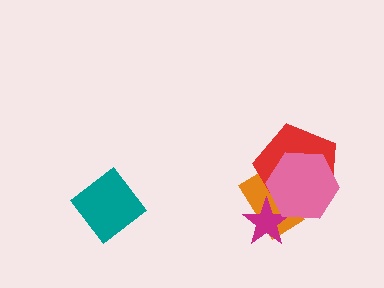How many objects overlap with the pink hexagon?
3 objects overlap with the pink hexagon.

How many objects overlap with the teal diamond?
0 objects overlap with the teal diamond.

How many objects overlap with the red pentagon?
3 objects overlap with the red pentagon.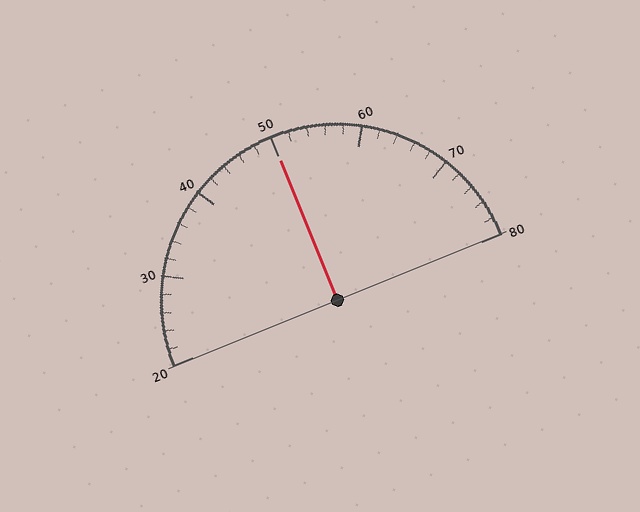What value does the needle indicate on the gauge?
The needle indicates approximately 50.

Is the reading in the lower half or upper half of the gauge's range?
The reading is in the upper half of the range (20 to 80).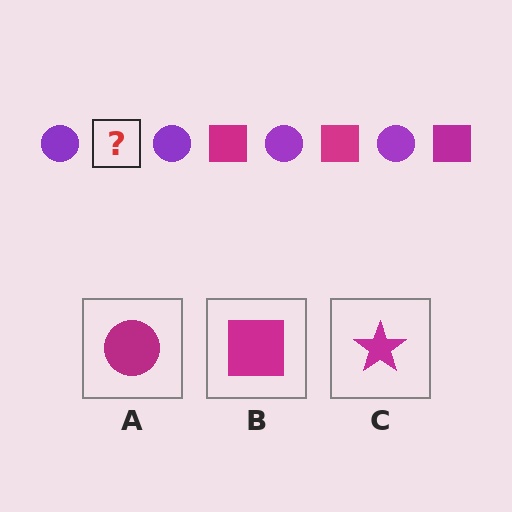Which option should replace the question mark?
Option B.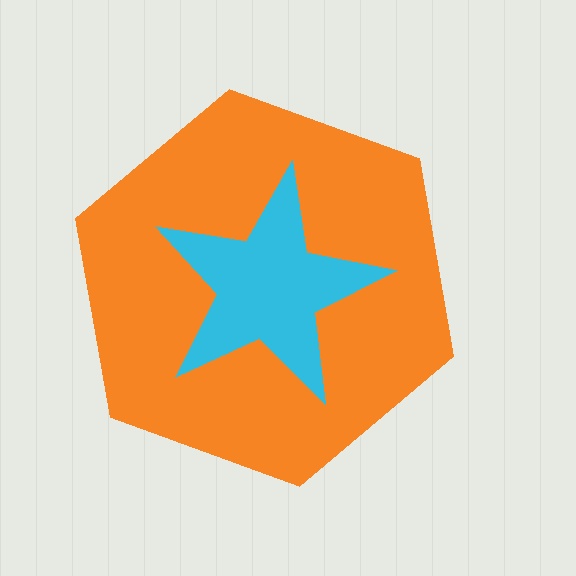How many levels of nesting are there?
2.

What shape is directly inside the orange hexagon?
The cyan star.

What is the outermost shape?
The orange hexagon.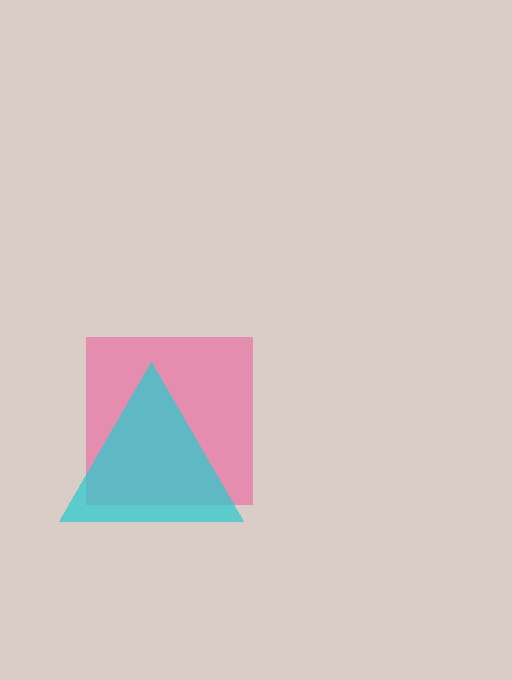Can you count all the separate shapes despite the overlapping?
Yes, there are 2 separate shapes.